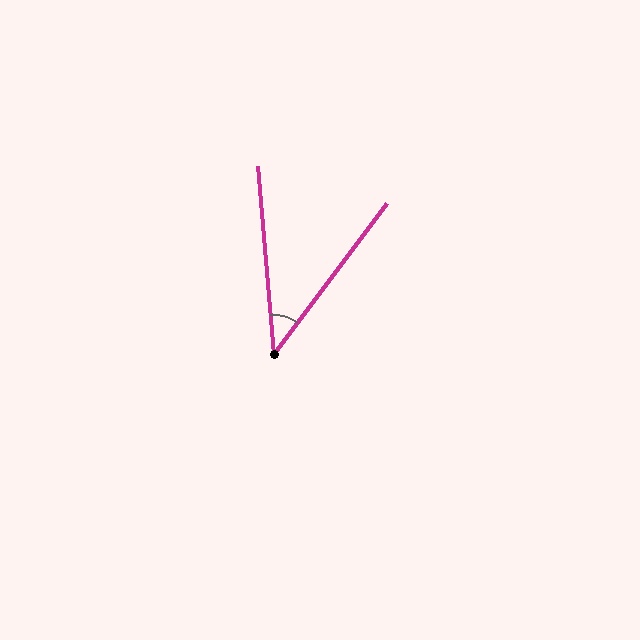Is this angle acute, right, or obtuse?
It is acute.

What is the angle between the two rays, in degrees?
Approximately 42 degrees.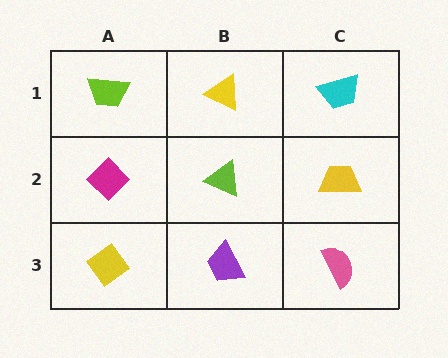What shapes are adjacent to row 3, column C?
A yellow trapezoid (row 2, column C), a purple trapezoid (row 3, column B).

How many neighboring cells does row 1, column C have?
2.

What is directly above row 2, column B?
A yellow triangle.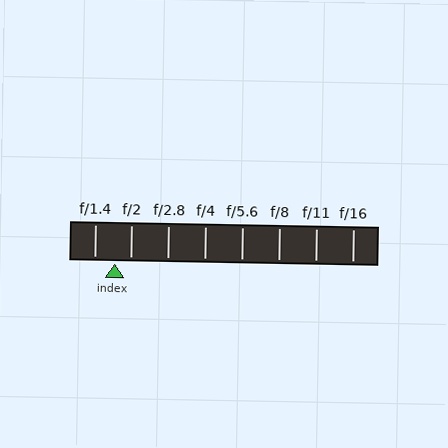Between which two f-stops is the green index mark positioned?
The index mark is between f/1.4 and f/2.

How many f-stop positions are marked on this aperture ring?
There are 8 f-stop positions marked.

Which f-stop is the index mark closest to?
The index mark is closest to f/2.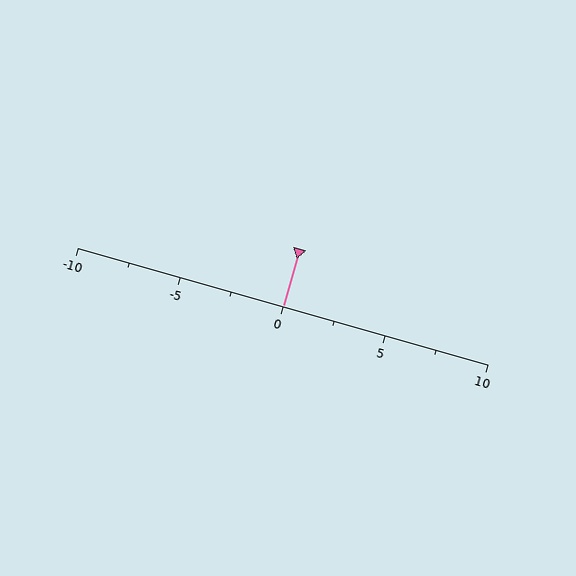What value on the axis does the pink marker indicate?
The marker indicates approximately 0.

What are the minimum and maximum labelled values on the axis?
The axis runs from -10 to 10.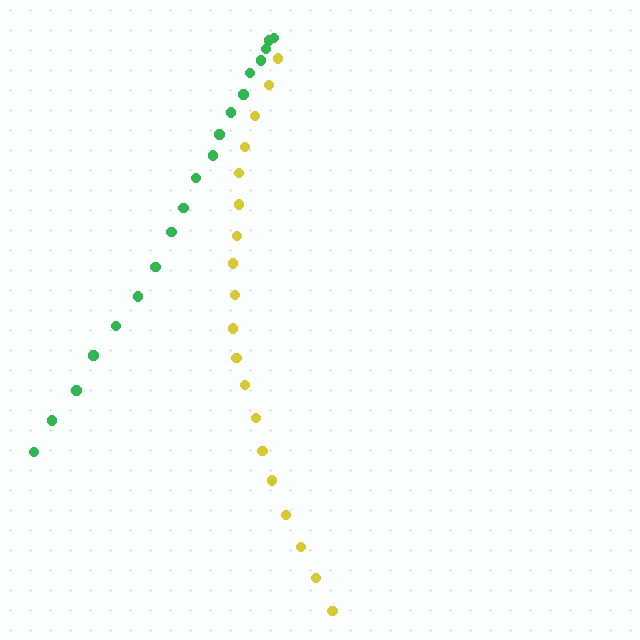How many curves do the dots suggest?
There are 2 distinct paths.